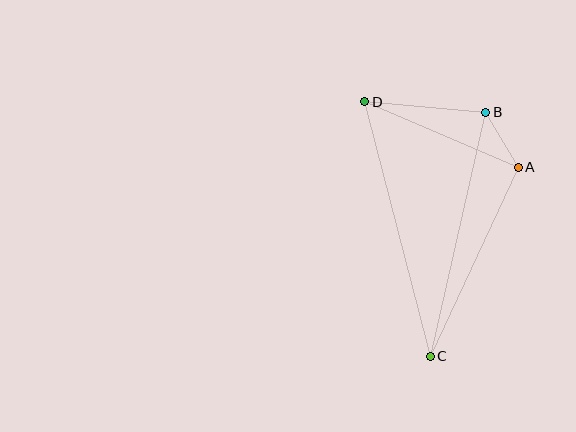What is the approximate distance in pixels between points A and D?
The distance between A and D is approximately 167 pixels.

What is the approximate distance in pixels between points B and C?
The distance between B and C is approximately 250 pixels.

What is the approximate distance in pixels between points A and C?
The distance between A and C is approximately 208 pixels.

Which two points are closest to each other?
Points A and B are closest to each other.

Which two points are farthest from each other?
Points C and D are farthest from each other.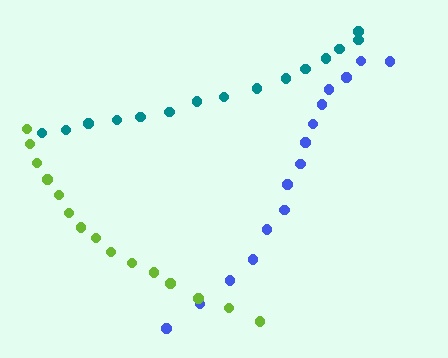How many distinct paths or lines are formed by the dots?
There are 3 distinct paths.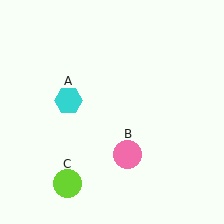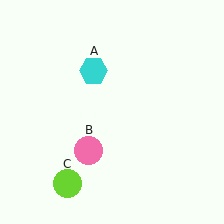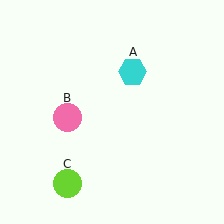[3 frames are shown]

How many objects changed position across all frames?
2 objects changed position: cyan hexagon (object A), pink circle (object B).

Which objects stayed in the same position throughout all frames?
Lime circle (object C) remained stationary.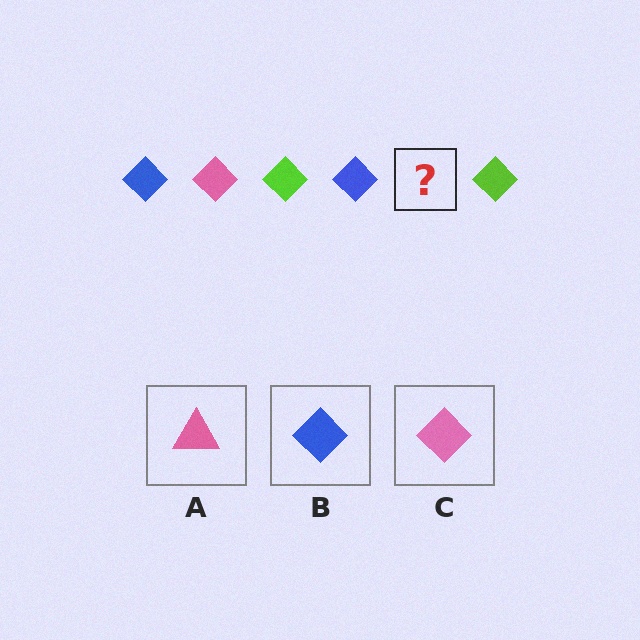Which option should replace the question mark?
Option C.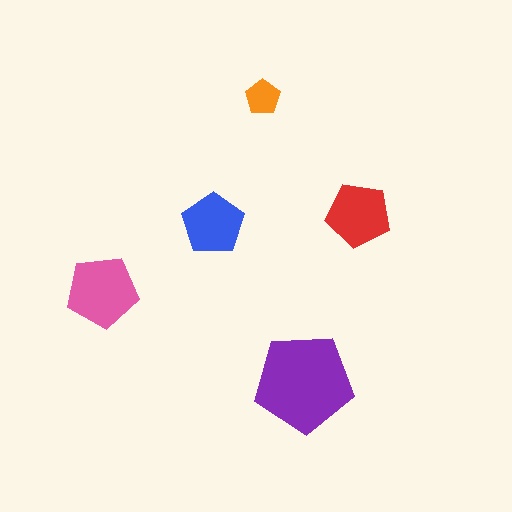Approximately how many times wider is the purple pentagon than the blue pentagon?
About 1.5 times wider.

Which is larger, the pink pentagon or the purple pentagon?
The purple one.